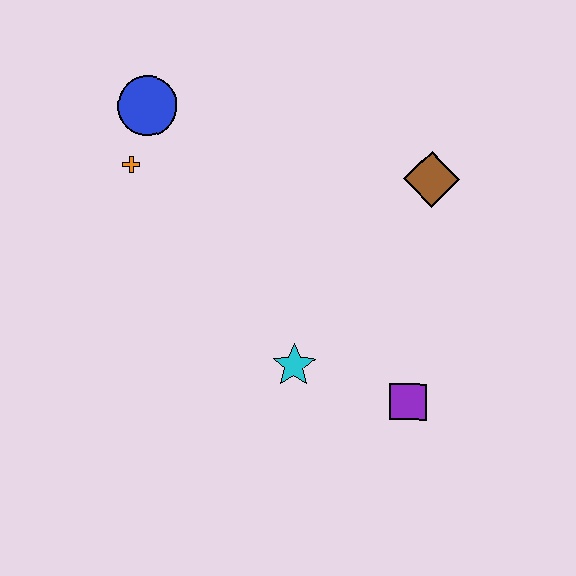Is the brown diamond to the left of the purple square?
No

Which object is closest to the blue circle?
The orange cross is closest to the blue circle.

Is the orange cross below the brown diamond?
No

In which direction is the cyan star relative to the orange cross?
The cyan star is below the orange cross.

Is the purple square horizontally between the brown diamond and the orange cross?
Yes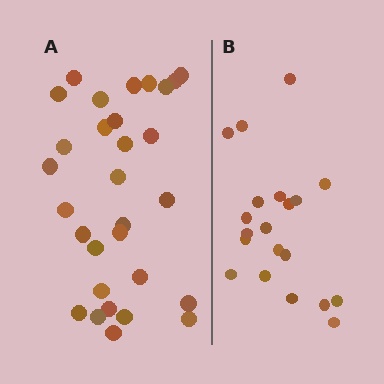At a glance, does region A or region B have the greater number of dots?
Region A (the left region) has more dots.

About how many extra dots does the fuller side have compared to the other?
Region A has roughly 10 or so more dots than region B.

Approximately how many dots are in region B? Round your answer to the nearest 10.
About 20 dots.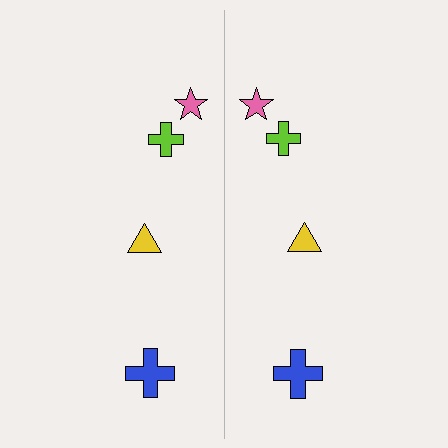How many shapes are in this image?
There are 8 shapes in this image.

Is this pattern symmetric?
Yes, this pattern has bilateral (reflection) symmetry.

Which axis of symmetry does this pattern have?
The pattern has a vertical axis of symmetry running through the center of the image.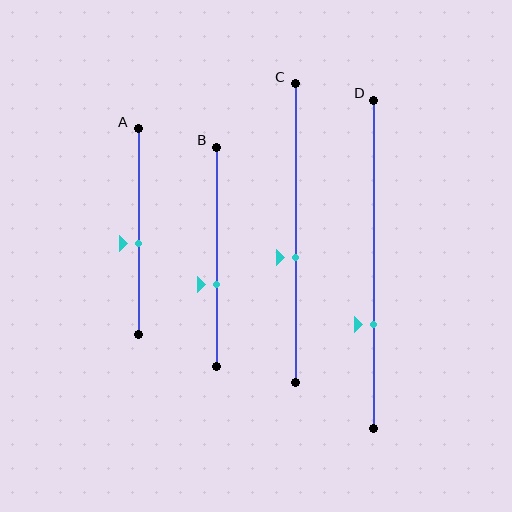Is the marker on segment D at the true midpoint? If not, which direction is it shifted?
No, the marker on segment D is shifted downward by about 18% of the segment length.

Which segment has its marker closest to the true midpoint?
Segment A has its marker closest to the true midpoint.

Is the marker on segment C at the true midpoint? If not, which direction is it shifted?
No, the marker on segment C is shifted downward by about 8% of the segment length.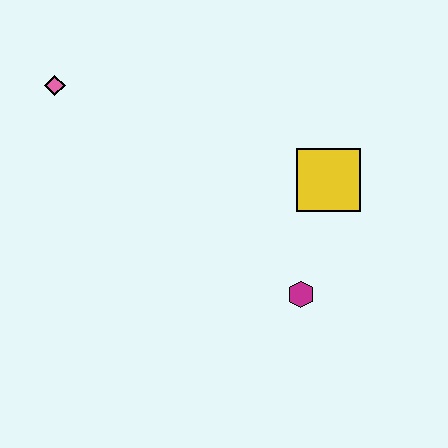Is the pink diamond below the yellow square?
No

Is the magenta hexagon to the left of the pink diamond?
No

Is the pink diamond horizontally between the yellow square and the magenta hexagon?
No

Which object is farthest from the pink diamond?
The magenta hexagon is farthest from the pink diamond.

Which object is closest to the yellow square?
The magenta hexagon is closest to the yellow square.